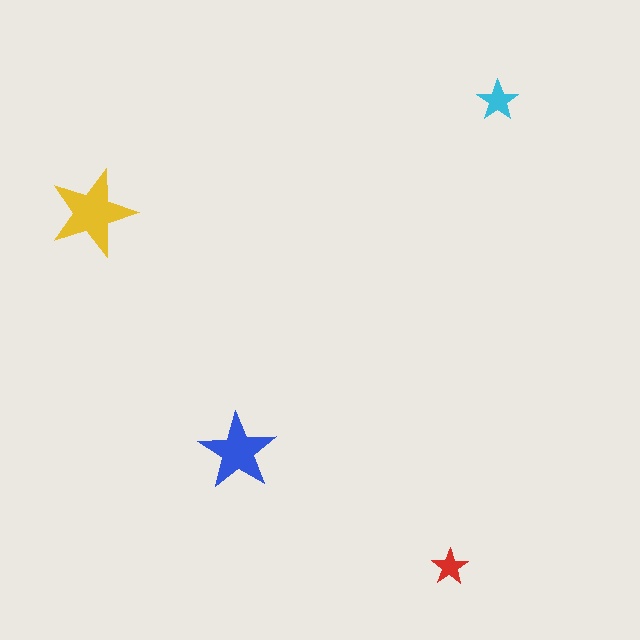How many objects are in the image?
There are 4 objects in the image.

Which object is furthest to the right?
The cyan star is rightmost.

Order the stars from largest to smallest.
the yellow one, the blue one, the cyan one, the red one.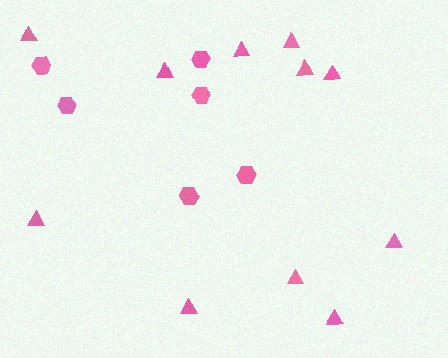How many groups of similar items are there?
There are 2 groups: one group of triangles (11) and one group of hexagons (6).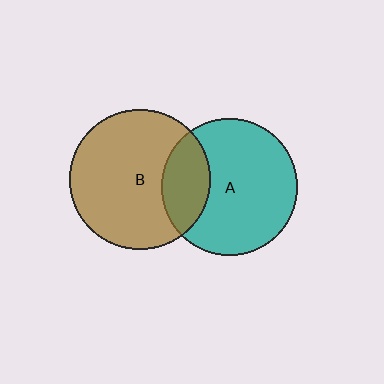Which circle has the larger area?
Circle B (brown).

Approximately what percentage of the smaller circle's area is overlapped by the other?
Approximately 25%.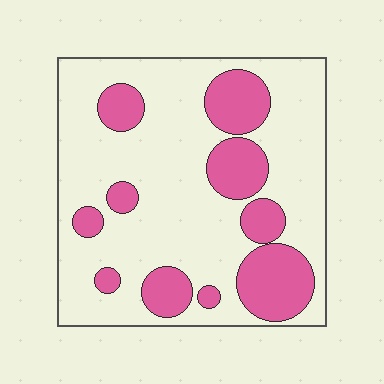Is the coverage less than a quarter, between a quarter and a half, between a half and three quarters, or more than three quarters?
Between a quarter and a half.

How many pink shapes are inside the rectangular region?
10.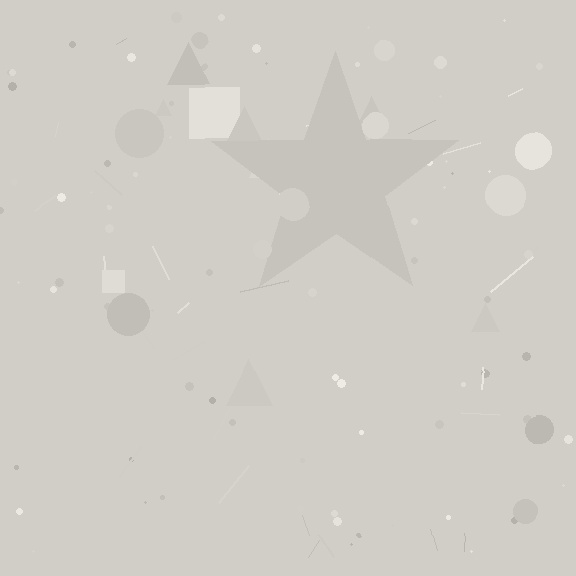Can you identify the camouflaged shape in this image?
The camouflaged shape is a star.